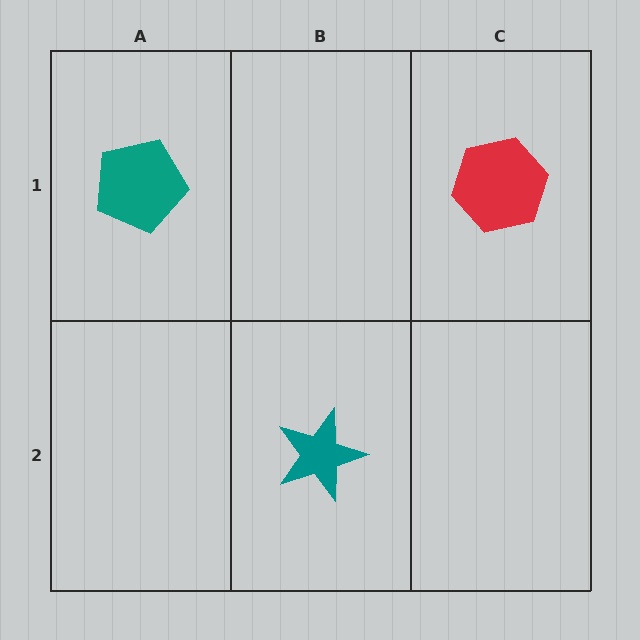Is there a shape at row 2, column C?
No, that cell is empty.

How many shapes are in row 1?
2 shapes.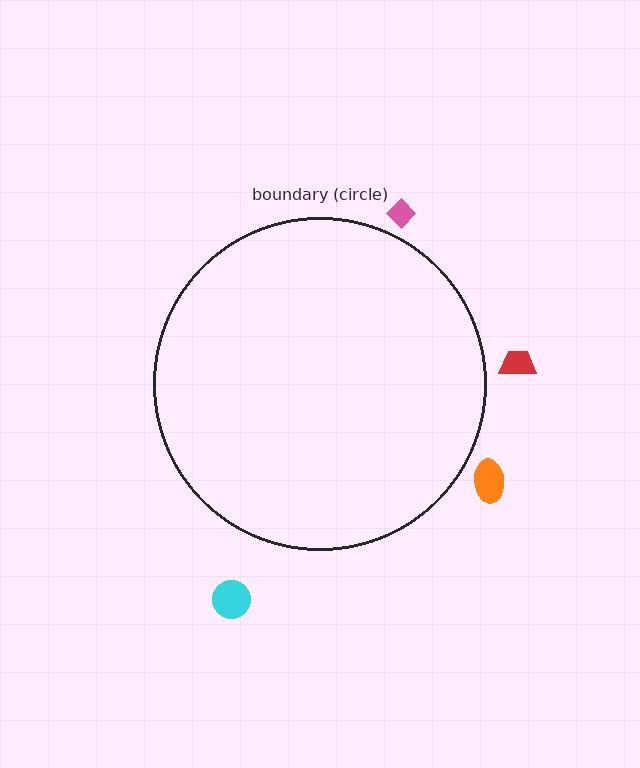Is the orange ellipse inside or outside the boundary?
Outside.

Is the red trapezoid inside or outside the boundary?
Outside.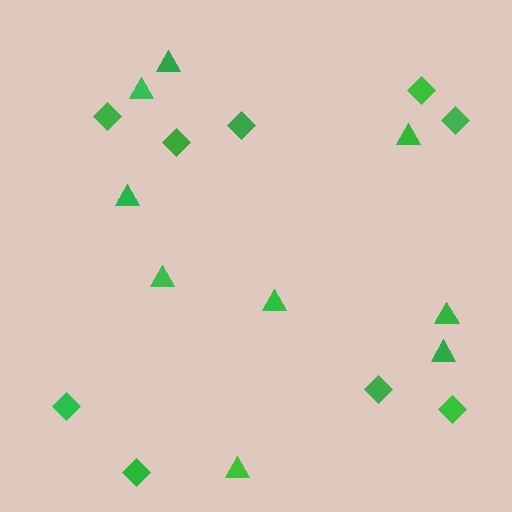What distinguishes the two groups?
There are 2 groups: one group of diamonds (9) and one group of triangles (9).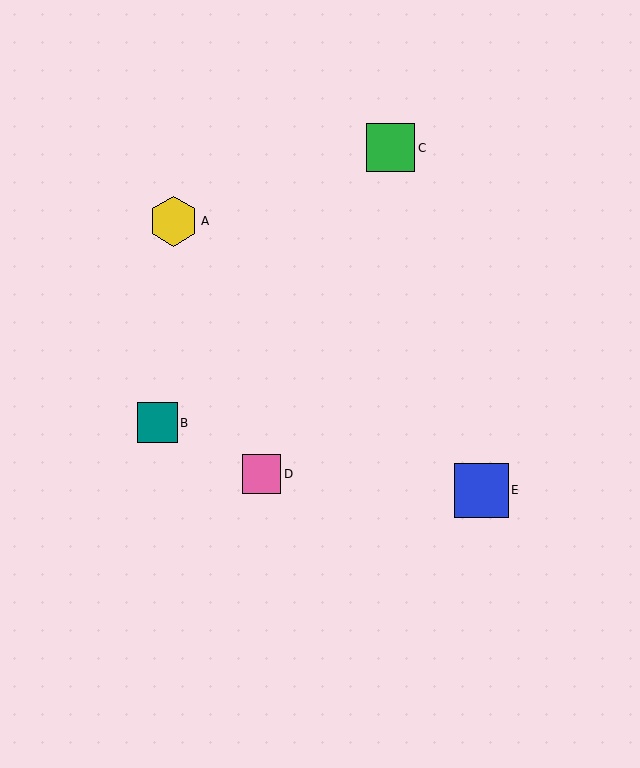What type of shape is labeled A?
Shape A is a yellow hexagon.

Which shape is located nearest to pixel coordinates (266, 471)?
The pink square (labeled D) at (262, 474) is nearest to that location.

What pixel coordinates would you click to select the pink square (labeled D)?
Click at (262, 474) to select the pink square D.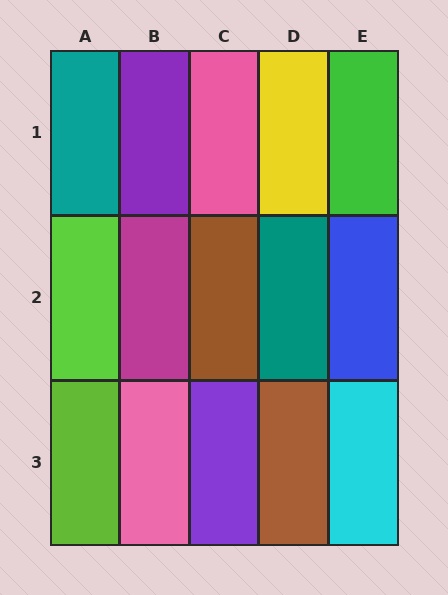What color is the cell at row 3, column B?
Pink.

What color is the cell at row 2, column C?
Brown.